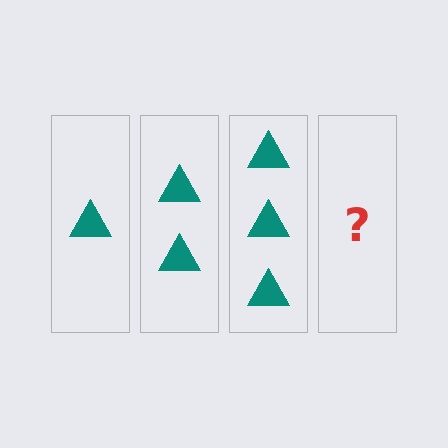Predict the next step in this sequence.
The next step is 4 triangles.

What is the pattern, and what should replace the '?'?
The pattern is that each step adds one more triangle. The '?' should be 4 triangles.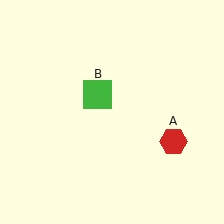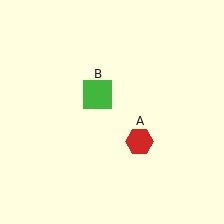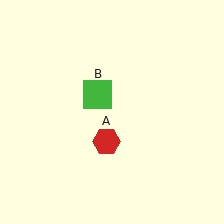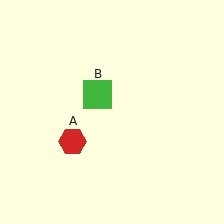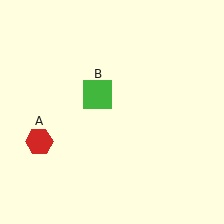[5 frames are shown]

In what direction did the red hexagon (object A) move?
The red hexagon (object A) moved left.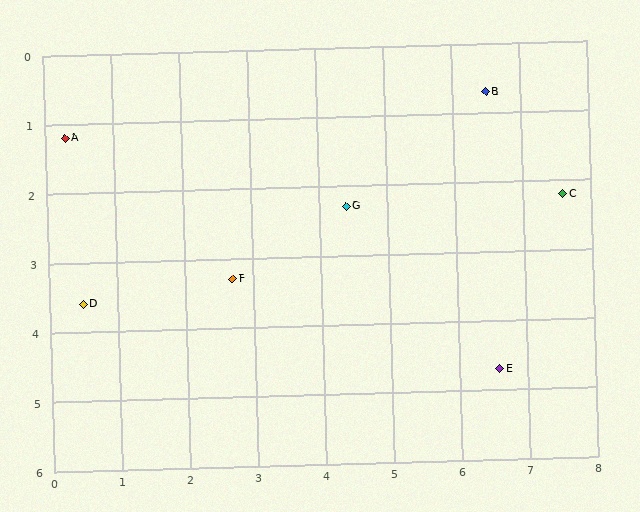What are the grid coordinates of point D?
Point D is at approximately (0.5, 3.6).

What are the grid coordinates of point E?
Point E is at approximately (6.6, 4.7).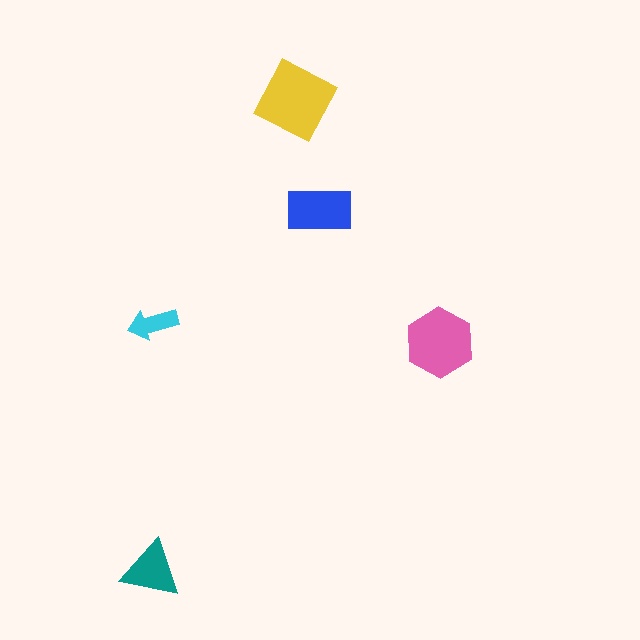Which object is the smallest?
The cyan arrow.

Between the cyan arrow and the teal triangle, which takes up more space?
The teal triangle.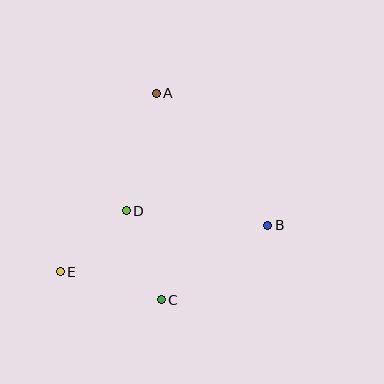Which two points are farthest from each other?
Points B and E are farthest from each other.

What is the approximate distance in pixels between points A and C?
The distance between A and C is approximately 206 pixels.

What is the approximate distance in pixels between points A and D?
The distance between A and D is approximately 121 pixels.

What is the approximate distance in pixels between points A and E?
The distance between A and E is approximately 202 pixels.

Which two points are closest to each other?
Points D and E are closest to each other.